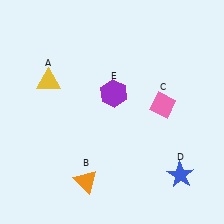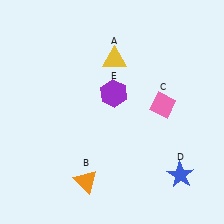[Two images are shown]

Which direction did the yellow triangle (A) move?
The yellow triangle (A) moved right.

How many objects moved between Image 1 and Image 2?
1 object moved between the two images.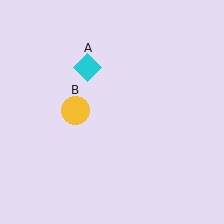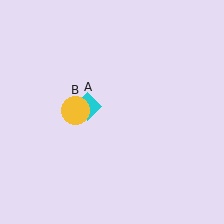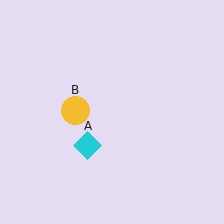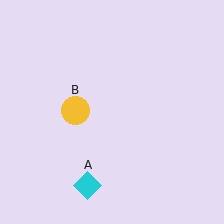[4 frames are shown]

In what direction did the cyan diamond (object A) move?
The cyan diamond (object A) moved down.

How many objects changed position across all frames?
1 object changed position: cyan diamond (object A).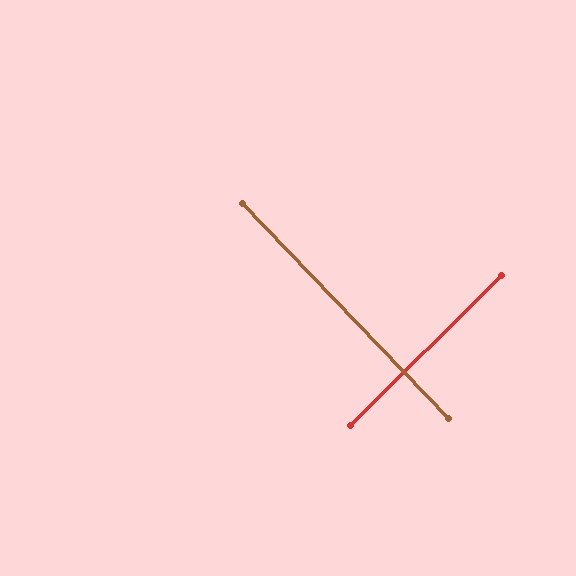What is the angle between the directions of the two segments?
Approximately 89 degrees.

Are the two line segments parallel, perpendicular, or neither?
Perpendicular — they meet at approximately 89°.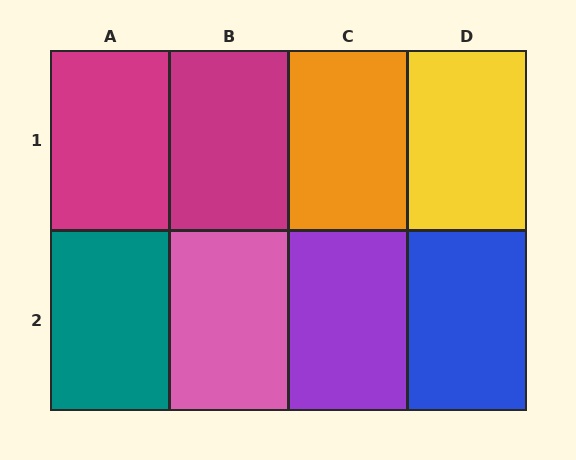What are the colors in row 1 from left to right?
Magenta, magenta, orange, yellow.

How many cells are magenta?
2 cells are magenta.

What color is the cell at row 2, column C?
Purple.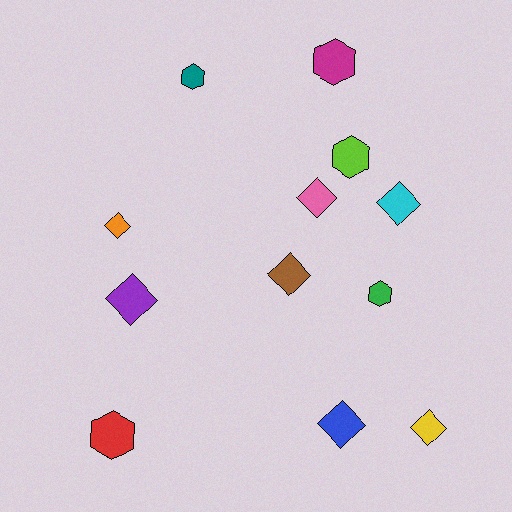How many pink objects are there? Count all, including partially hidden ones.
There is 1 pink object.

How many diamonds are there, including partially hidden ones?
There are 7 diamonds.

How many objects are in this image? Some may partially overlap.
There are 12 objects.